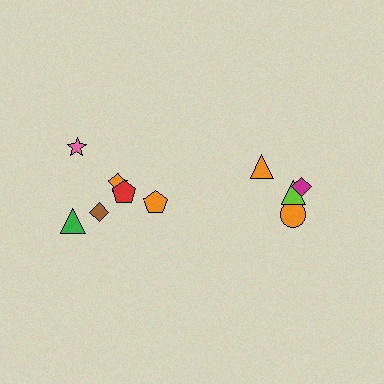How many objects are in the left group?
There are 7 objects.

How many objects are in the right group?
There are 4 objects.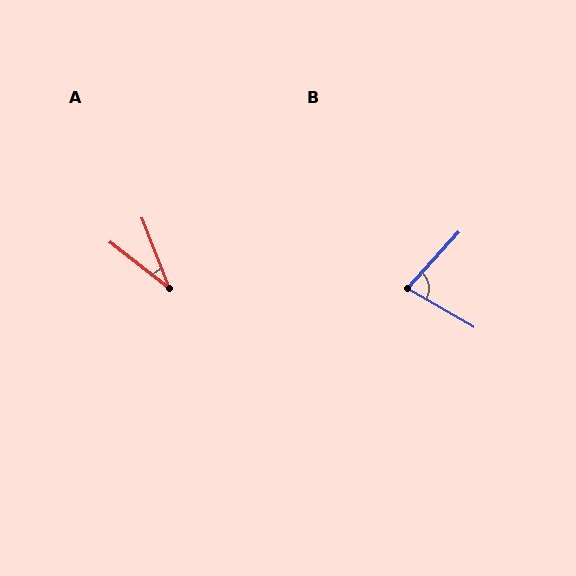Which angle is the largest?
B, at approximately 78 degrees.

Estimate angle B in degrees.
Approximately 78 degrees.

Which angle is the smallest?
A, at approximately 31 degrees.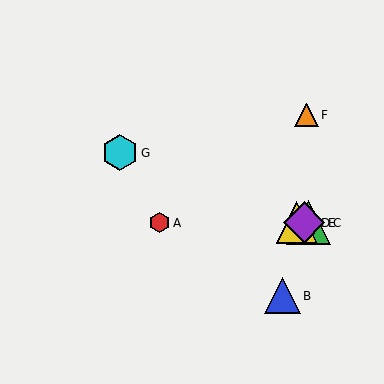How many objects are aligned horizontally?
4 objects (A, C, D, E) are aligned horizontally.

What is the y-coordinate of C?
Object C is at y≈223.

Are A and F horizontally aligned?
No, A is at y≈223 and F is at y≈115.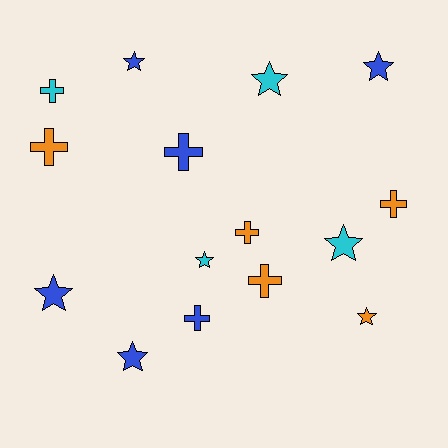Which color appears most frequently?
Blue, with 6 objects.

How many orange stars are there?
There is 1 orange star.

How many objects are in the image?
There are 15 objects.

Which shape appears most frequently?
Star, with 8 objects.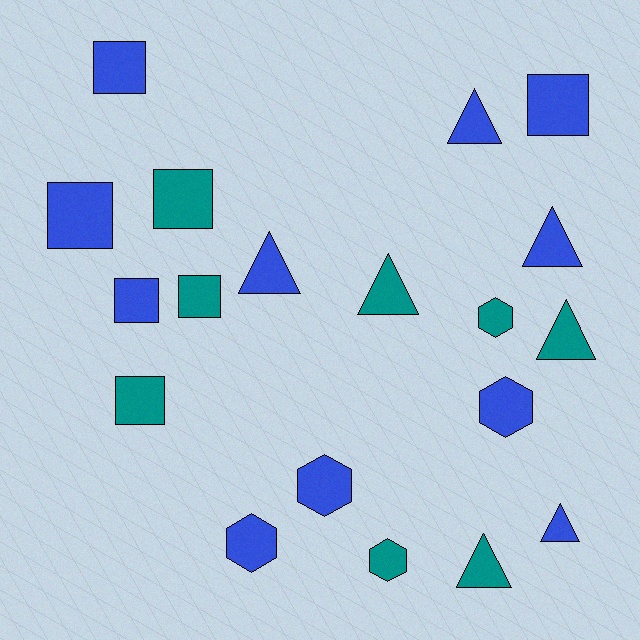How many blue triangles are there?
There are 4 blue triangles.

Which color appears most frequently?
Blue, with 11 objects.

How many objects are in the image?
There are 19 objects.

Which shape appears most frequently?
Triangle, with 7 objects.